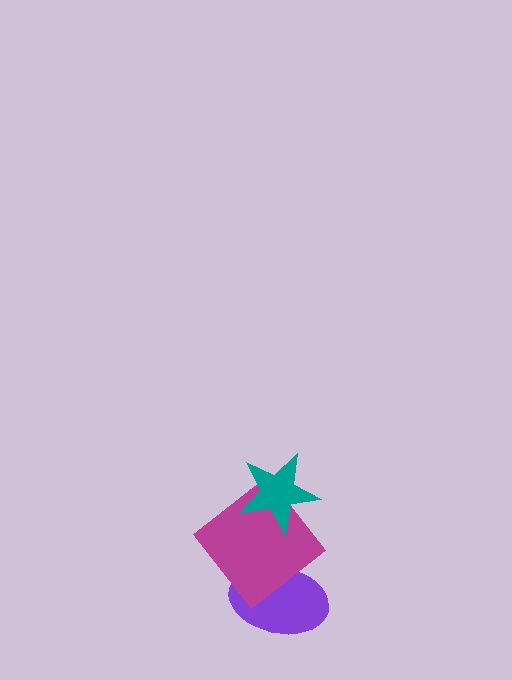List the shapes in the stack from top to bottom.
From top to bottom: the teal star, the magenta diamond, the purple ellipse.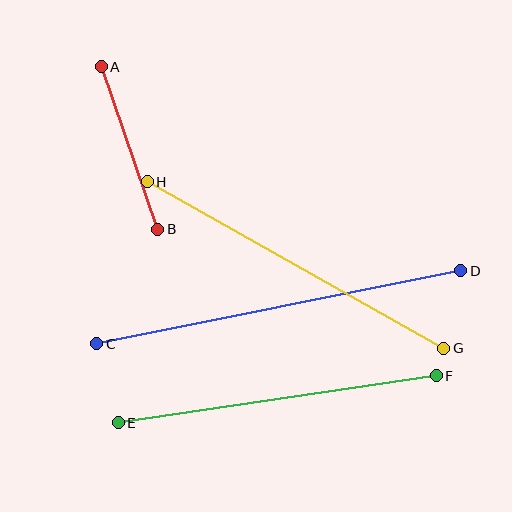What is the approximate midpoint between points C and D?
The midpoint is at approximately (279, 307) pixels.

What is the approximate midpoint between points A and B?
The midpoint is at approximately (130, 148) pixels.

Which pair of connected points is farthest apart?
Points C and D are farthest apart.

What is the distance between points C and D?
The distance is approximately 371 pixels.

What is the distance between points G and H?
The distance is approximately 340 pixels.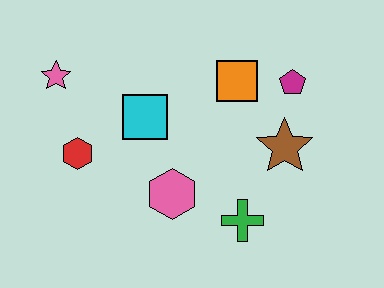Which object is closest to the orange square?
The magenta pentagon is closest to the orange square.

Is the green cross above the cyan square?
No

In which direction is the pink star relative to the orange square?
The pink star is to the left of the orange square.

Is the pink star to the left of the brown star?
Yes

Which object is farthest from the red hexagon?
The magenta pentagon is farthest from the red hexagon.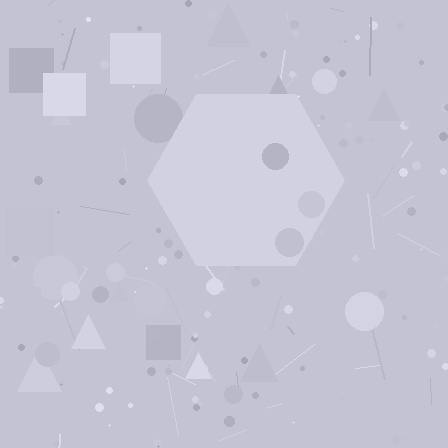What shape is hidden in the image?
A hexagon is hidden in the image.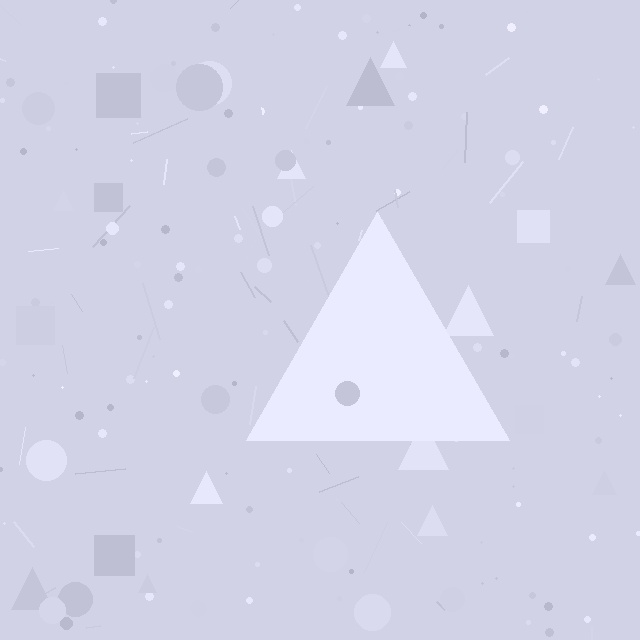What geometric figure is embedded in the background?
A triangle is embedded in the background.